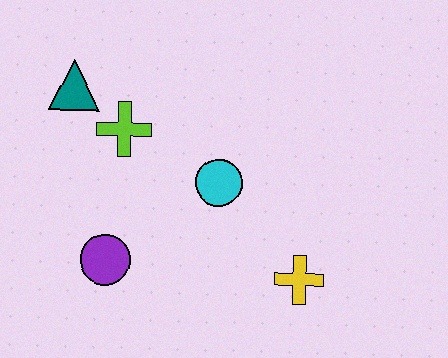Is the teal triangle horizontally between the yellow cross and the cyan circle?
No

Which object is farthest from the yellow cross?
The teal triangle is farthest from the yellow cross.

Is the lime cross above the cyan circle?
Yes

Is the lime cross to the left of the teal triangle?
No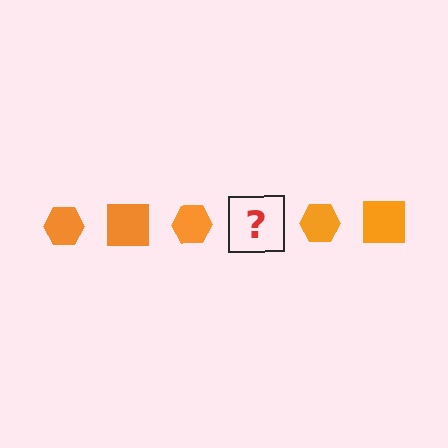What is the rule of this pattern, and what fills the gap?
The rule is that the pattern cycles through hexagon, square shapes in orange. The gap should be filled with an orange square.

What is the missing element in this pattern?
The missing element is an orange square.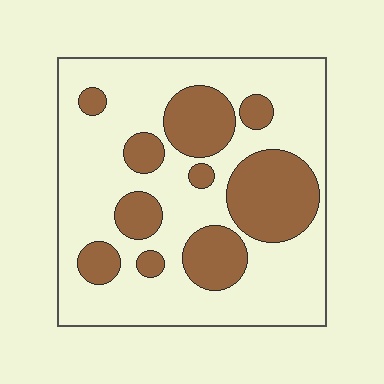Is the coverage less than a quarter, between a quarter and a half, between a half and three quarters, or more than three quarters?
Between a quarter and a half.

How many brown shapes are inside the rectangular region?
10.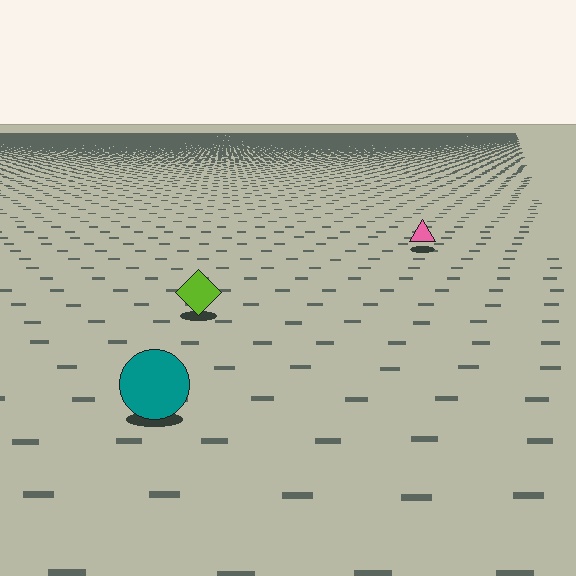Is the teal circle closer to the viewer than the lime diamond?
Yes. The teal circle is closer — you can tell from the texture gradient: the ground texture is coarser near it.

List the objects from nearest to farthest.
From nearest to farthest: the teal circle, the lime diamond, the pink triangle.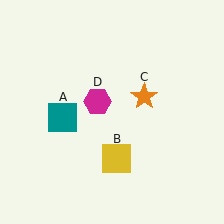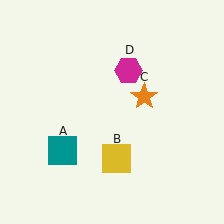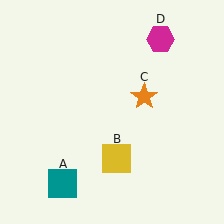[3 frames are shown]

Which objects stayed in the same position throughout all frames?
Yellow square (object B) and orange star (object C) remained stationary.